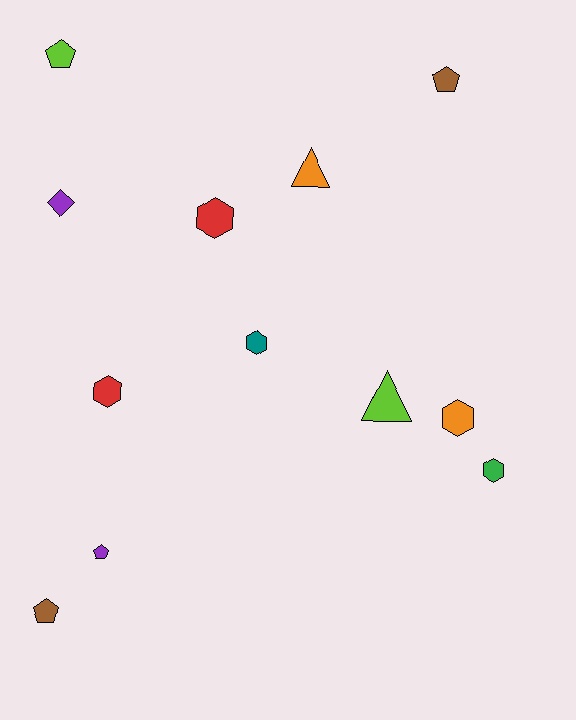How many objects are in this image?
There are 12 objects.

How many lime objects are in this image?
There are 2 lime objects.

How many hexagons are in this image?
There are 5 hexagons.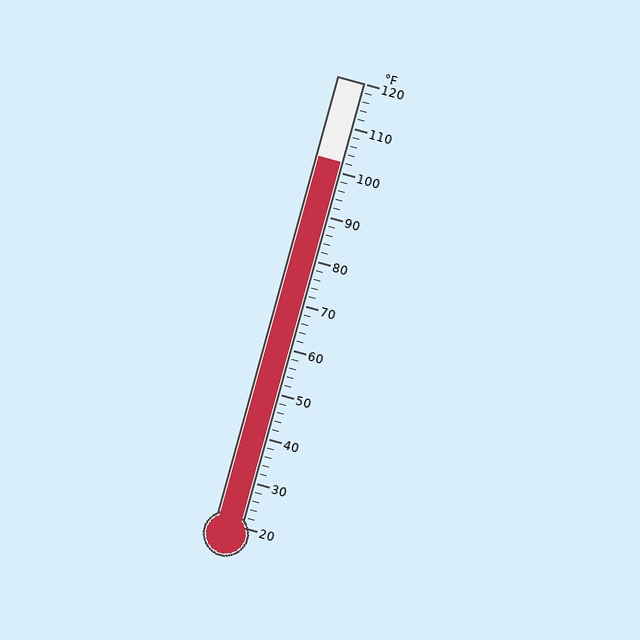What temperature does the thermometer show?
The thermometer shows approximately 102°F.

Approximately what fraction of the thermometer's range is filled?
The thermometer is filled to approximately 80% of its range.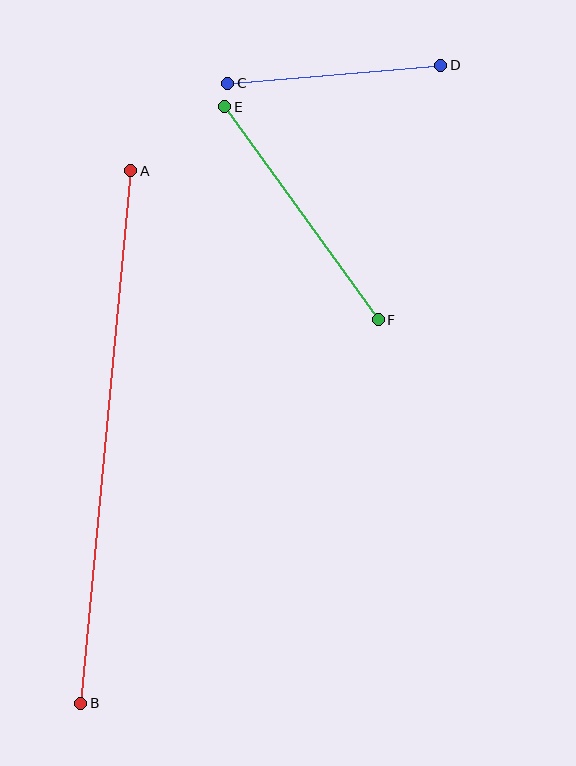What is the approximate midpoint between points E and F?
The midpoint is at approximately (302, 213) pixels.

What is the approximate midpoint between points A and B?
The midpoint is at approximately (106, 437) pixels.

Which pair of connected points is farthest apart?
Points A and B are farthest apart.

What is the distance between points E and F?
The distance is approximately 263 pixels.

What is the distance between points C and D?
The distance is approximately 214 pixels.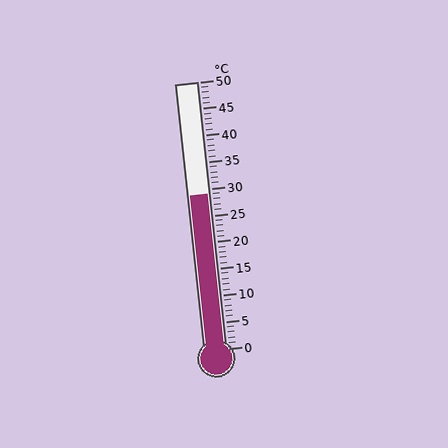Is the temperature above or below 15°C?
The temperature is above 15°C.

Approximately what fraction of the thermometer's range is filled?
The thermometer is filled to approximately 60% of its range.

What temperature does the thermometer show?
The thermometer shows approximately 29°C.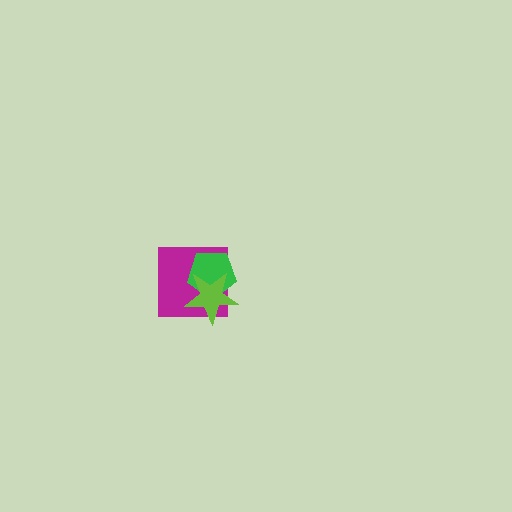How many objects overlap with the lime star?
2 objects overlap with the lime star.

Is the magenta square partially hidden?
Yes, it is partially covered by another shape.